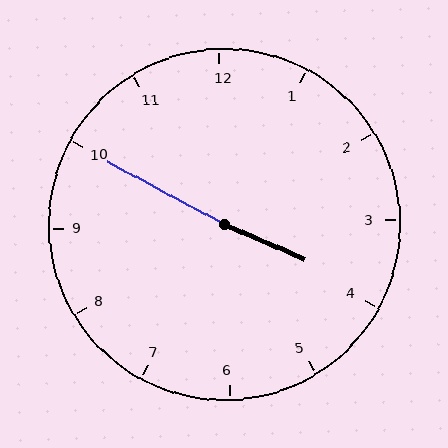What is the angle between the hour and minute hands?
Approximately 175 degrees.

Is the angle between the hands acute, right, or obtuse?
It is obtuse.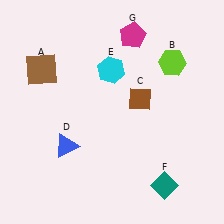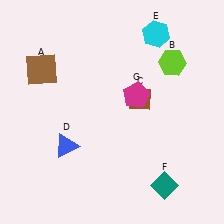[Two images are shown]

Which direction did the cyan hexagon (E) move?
The cyan hexagon (E) moved right.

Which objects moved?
The objects that moved are: the cyan hexagon (E), the magenta pentagon (G).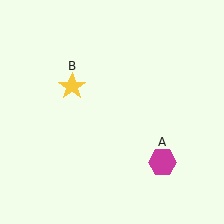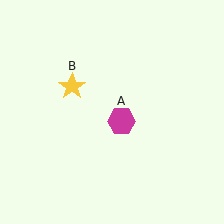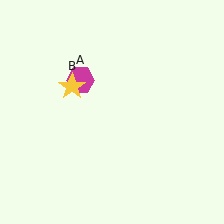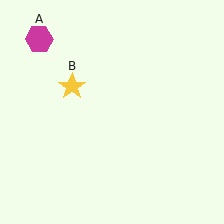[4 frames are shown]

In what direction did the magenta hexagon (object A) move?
The magenta hexagon (object A) moved up and to the left.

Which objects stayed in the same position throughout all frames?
Yellow star (object B) remained stationary.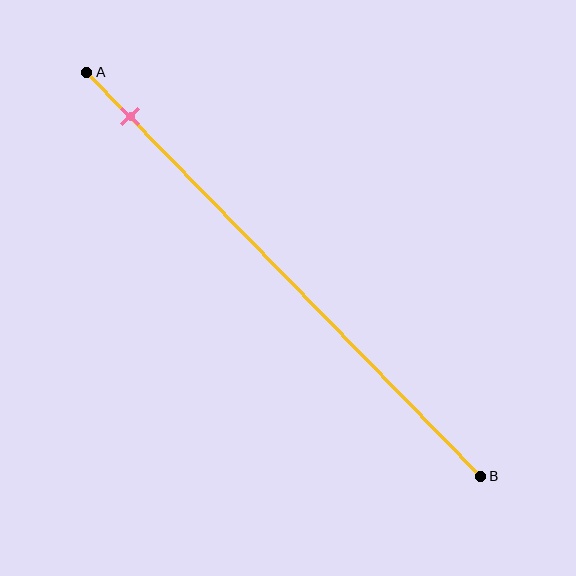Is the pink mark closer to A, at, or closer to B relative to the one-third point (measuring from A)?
The pink mark is closer to point A than the one-third point of segment AB.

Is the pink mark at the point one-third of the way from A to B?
No, the mark is at about 10% from A, not at the 33% one-third point.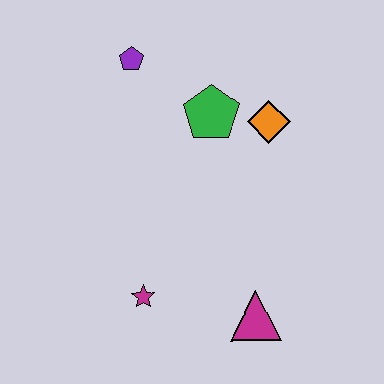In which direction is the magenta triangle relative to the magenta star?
The magenta triangle is to the right of the magenta star.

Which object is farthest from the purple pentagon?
The magenta triangle is farthest from the purple pentagon.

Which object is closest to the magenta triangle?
The magenta star is closest to the magenta triangle.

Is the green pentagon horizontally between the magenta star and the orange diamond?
Yes